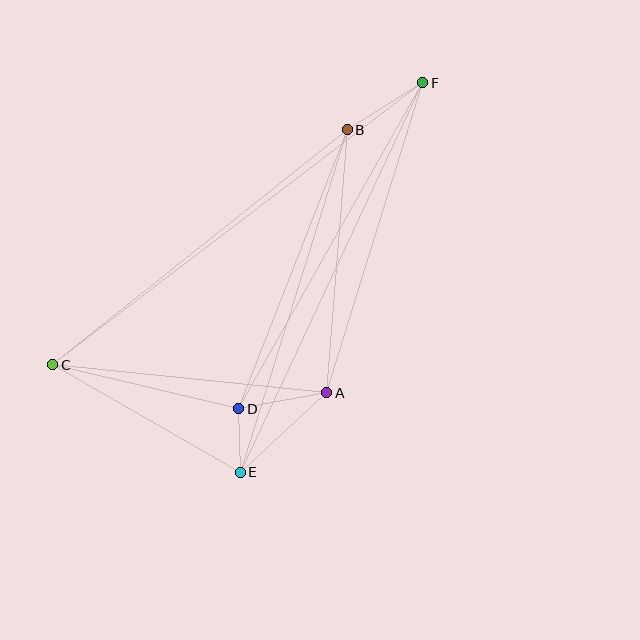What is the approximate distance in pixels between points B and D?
The distance between B and D is approximately 299 pixels.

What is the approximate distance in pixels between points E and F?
The distance between E and F is approximately 430 pixels.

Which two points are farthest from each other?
Points C and F are farthest from each other.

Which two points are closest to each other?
Points D and E are closest to each other.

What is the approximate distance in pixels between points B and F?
The distance between B and F is approximately 89 pixels.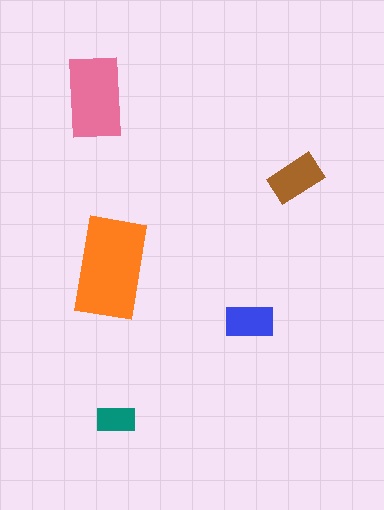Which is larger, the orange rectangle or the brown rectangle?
The orange one.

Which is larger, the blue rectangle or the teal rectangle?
The blue one.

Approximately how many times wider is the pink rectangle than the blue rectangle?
About 1.5 times wider.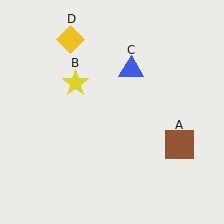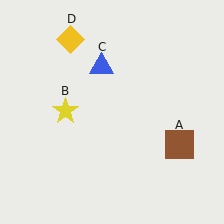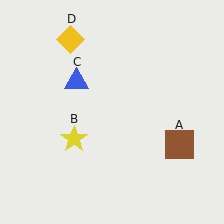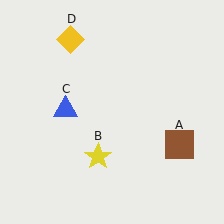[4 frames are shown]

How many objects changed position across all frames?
2 objects changed position: yellow star (object B), blue triangle (object C).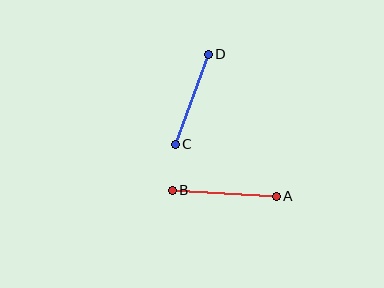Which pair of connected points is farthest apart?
Points A and B are farthest apart.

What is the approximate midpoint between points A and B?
The midpoint is at approximately (224, 193) pixels.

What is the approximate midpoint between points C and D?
The midpoint is at approximately (192, 99) pixels.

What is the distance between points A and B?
The distance is approximately 104 pixels.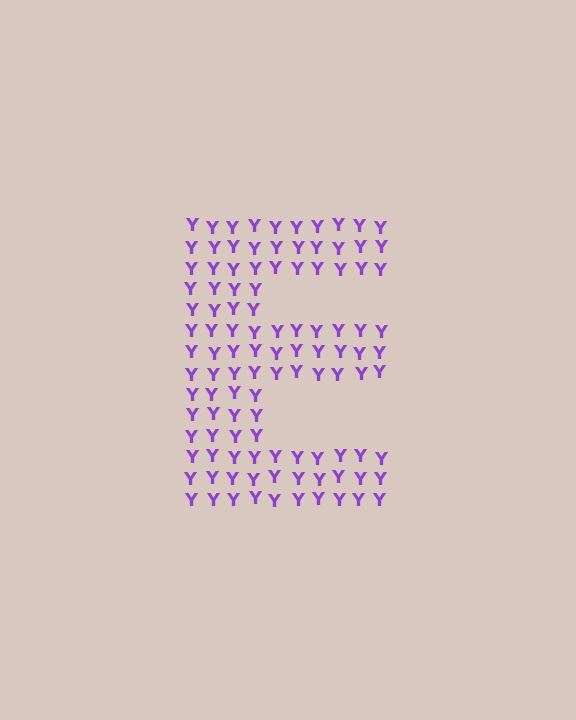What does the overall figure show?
The overall figure shows the letter E.